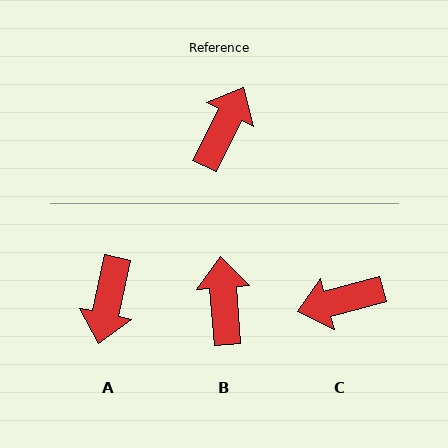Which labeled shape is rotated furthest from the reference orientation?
A, about 165 degrees away.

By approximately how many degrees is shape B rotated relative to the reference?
Approximately 31 degrees counter-clockwise.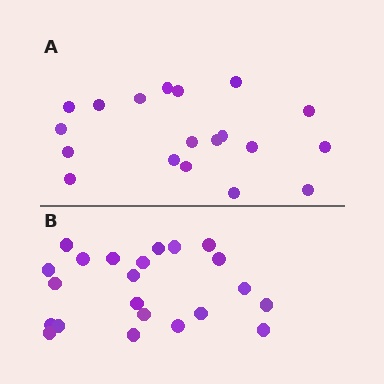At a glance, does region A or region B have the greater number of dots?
Region B (the bottom region) has more dots.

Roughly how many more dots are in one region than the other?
Region B has just a few more — roughly 2 or 3 more dots than region A.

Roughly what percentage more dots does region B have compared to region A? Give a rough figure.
About 15% more.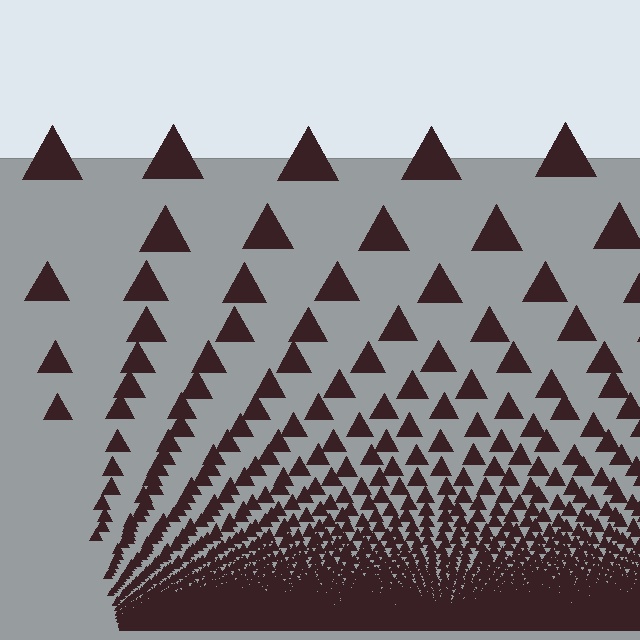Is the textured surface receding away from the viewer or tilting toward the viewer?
The surface appears to tilt toward the viewer. Texture elements get larger and sparser toward the top.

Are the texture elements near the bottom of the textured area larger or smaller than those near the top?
Smaller. The gradient is inverted — elements near the bottom are smaller and denser.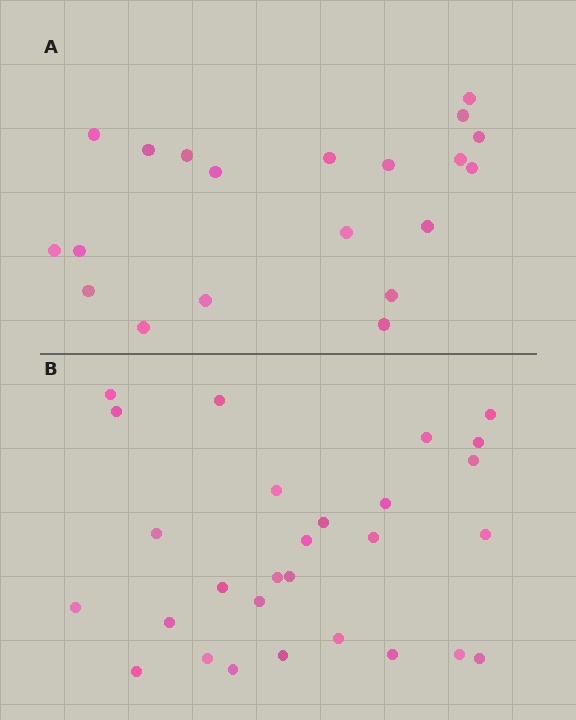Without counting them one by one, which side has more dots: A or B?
Region B (the bottom region) has more dots.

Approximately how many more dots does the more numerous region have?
Region B has roughly 8 or so more dots than region A.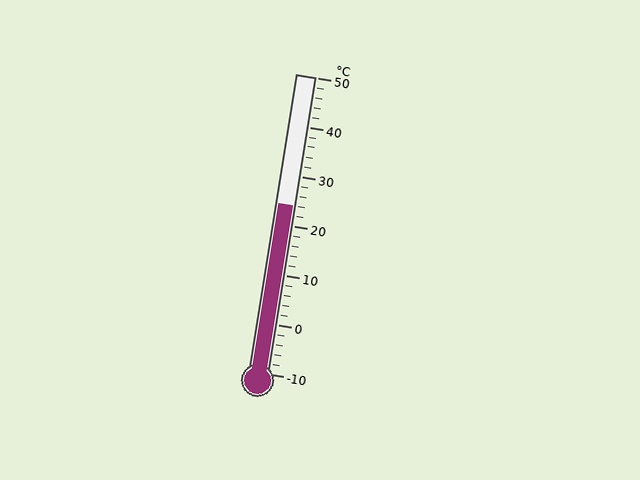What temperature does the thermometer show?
The thermometer shows approximately 24°C.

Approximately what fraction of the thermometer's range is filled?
The thermometer is filled to approximately 55% of its range.